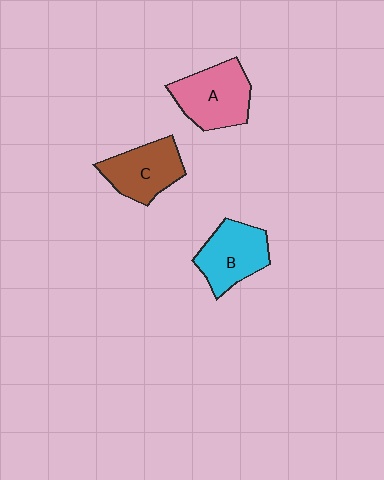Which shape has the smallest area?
Shape C (brown).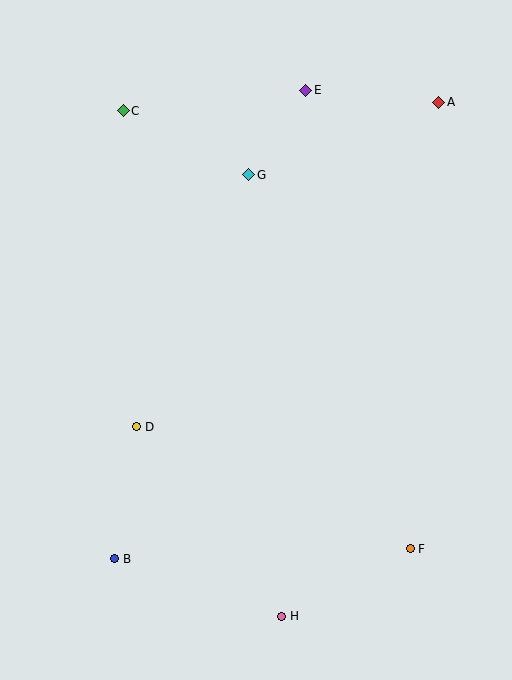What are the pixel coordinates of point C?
Point C is at (123, 111).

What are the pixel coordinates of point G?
Point G is at (249, 175).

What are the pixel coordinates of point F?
Point F is at (410, 549).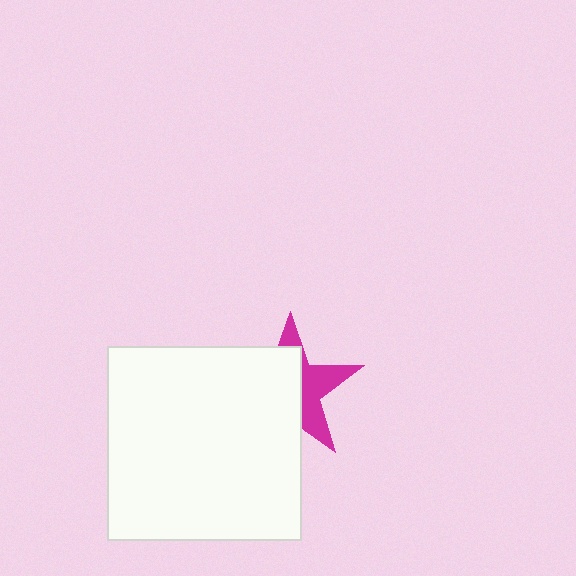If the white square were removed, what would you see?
You would see the complete magenta star.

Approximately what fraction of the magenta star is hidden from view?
Roughly 60% of the magenta star is hidden behind the white square.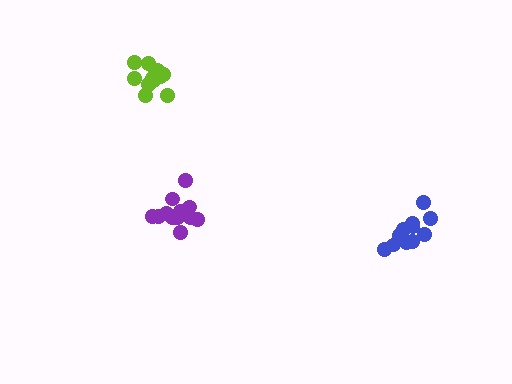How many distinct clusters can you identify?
There are 3 distinct clusters.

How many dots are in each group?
Group 1: 13 dots, Group 2: 11 dots, Group 3: 12 dots (36 total).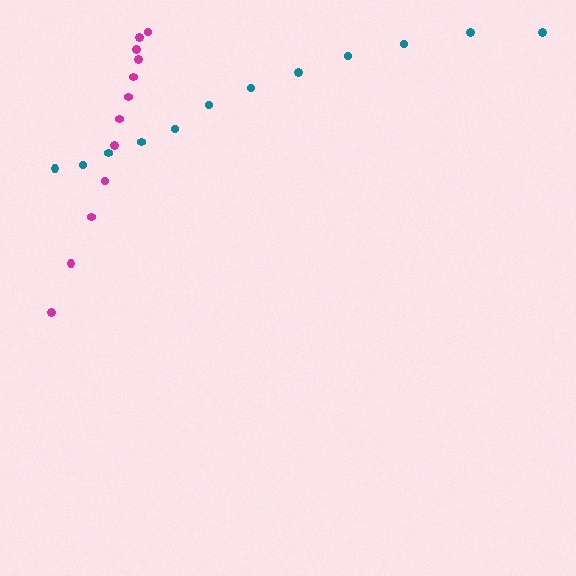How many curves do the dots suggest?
There are 2 distinct paths.